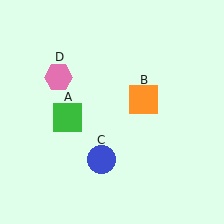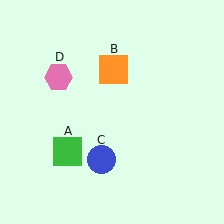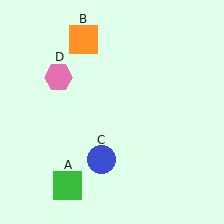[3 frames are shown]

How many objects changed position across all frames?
2 objects changed position: green square (object A), orange square (object B).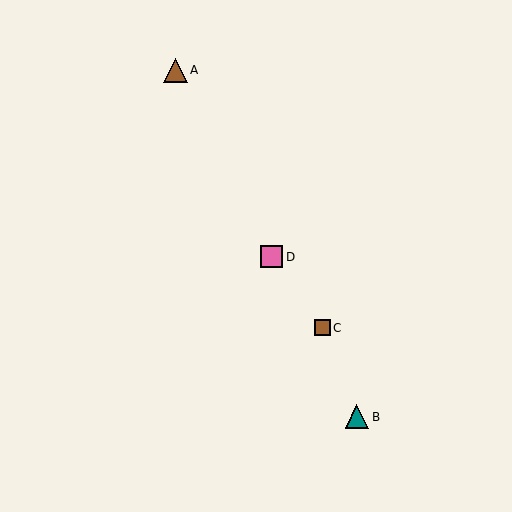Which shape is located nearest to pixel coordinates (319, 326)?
The brown square (labeled C) at (322, 328) is nearest to that location.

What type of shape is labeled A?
Shape A is a brown triangle.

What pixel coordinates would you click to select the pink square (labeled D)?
Click at (272, 257) to select the pink square D.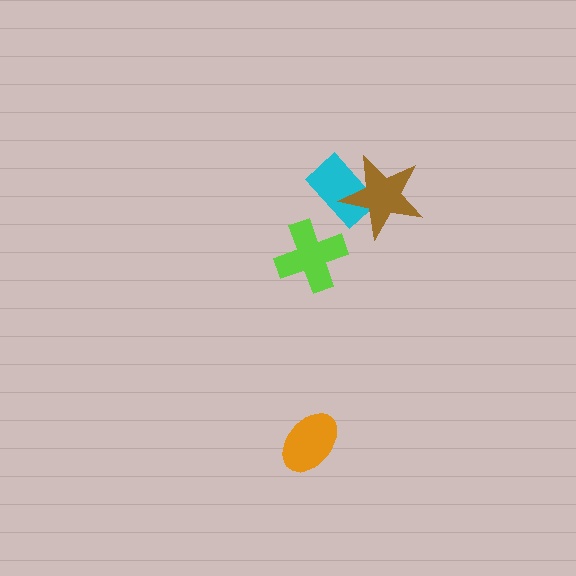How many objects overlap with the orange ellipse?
0 objects overlap with the orange ellipse.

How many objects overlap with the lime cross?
0 objects overlap with the lime cross.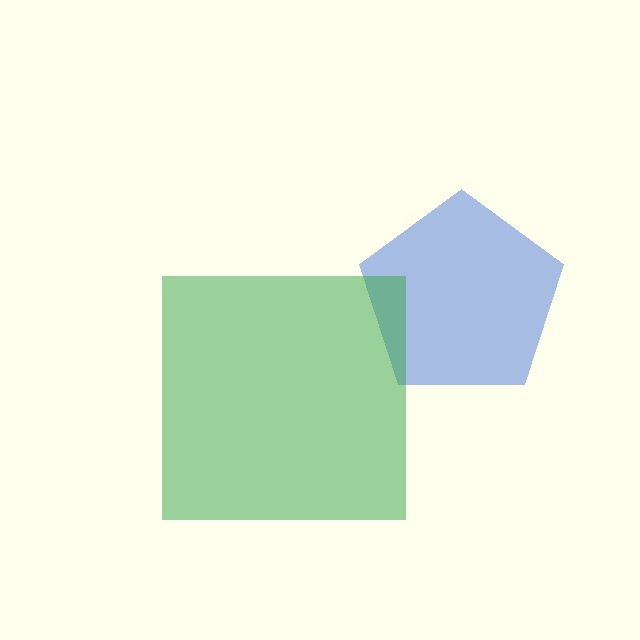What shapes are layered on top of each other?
The layered shapes are: a blue pentagon, a green square.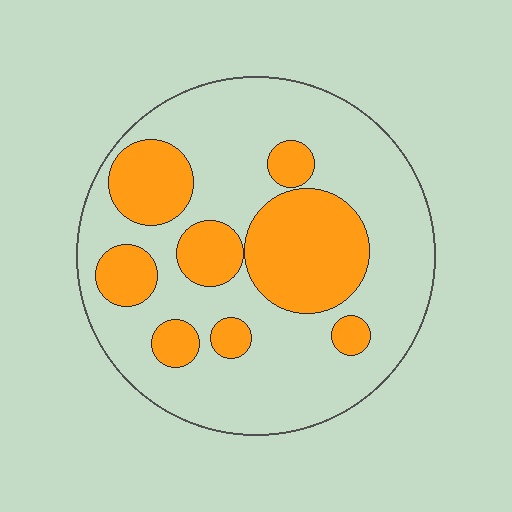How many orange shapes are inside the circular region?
8.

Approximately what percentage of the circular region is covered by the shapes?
Approximately 30%.